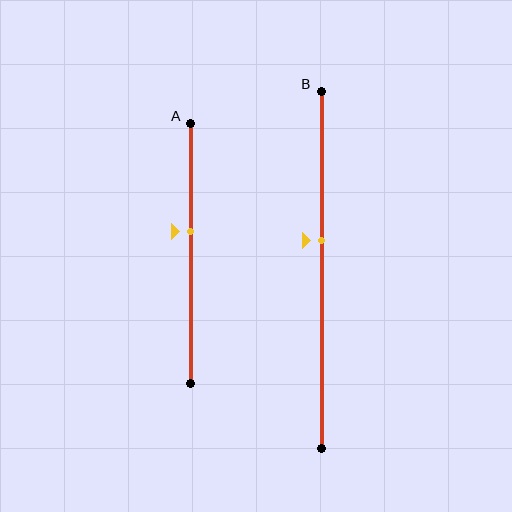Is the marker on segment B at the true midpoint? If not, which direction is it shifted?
No, the marker on segment B is shifted upward by about 8% of the segment length.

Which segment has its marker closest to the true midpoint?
Segment B has its marker closest to the true midpoint.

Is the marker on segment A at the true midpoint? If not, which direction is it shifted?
No, the marker on segment A is shifted upward by about 8% of the segment length.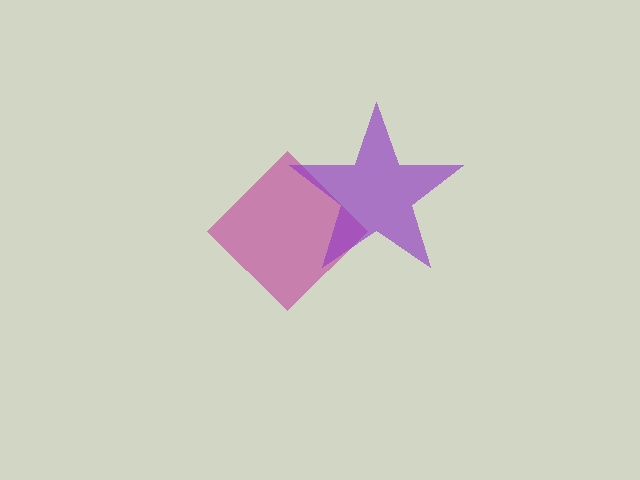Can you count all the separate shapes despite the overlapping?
Yes, there are 2 separate shapes.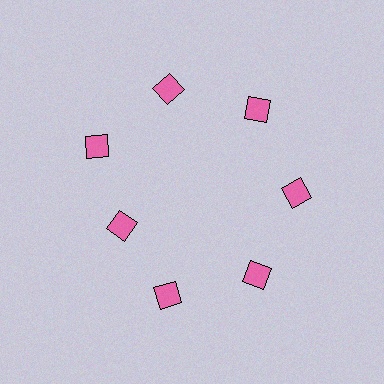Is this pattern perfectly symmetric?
No. The 7 pink diamonds are arranged in a ring, but one element near the 8 o'clock position is pulled inward toward the center, breaking the 7-fold rotational symmetry.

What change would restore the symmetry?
The symmetry would be restored by moving it outward, back onto the ring so that all 7 diamonds sit at equal angles and equal distance from the center.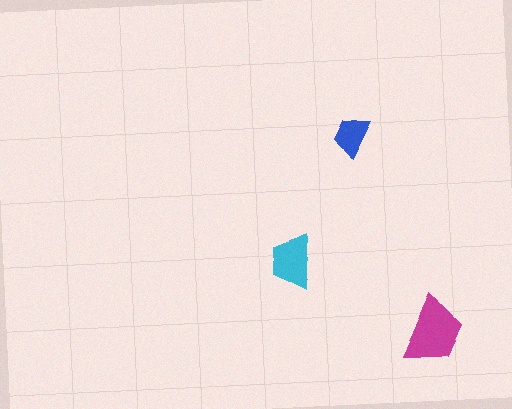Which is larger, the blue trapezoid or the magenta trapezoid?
The magenta one.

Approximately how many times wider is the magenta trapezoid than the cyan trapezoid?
About 1.5 times wider.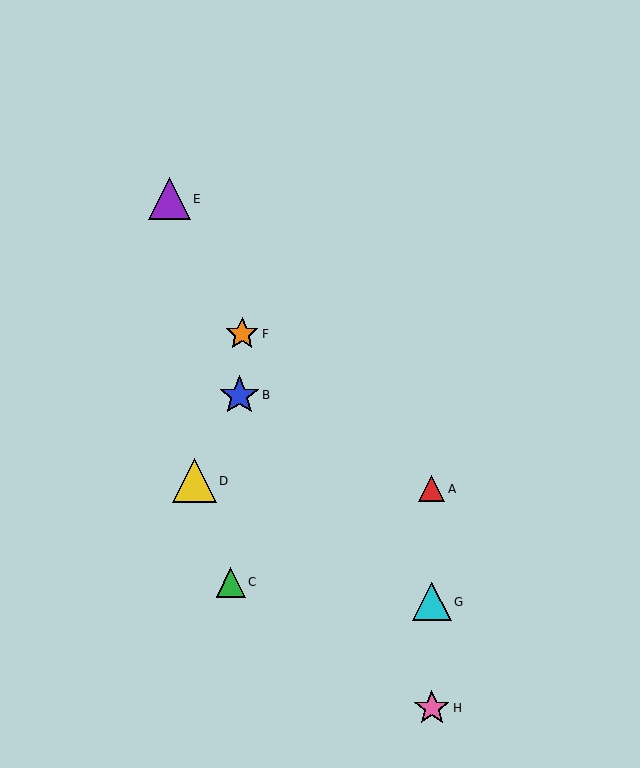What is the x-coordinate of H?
Object H is at x≈432.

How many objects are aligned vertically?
3 objects (A, G, H) are aligned vertically.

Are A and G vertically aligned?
Yes, both are at x≈432.